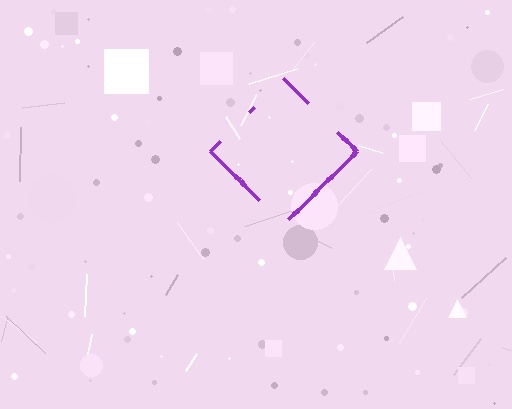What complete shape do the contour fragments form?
The contour fragments form a diamond.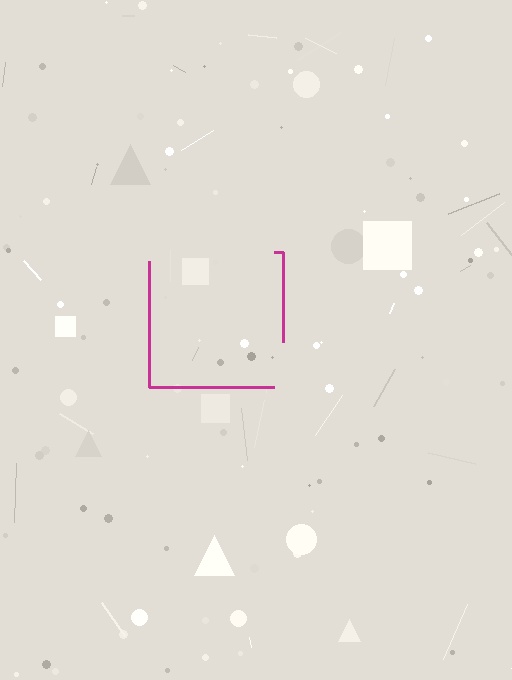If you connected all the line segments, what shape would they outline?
They would outline a square.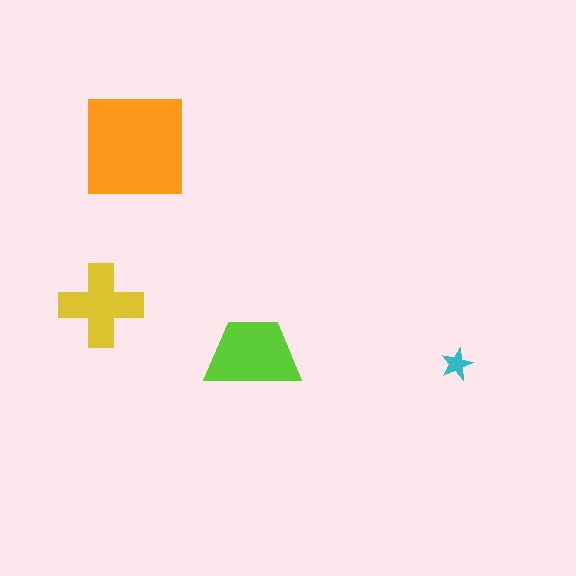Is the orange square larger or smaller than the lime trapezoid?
Larger.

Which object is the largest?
The orange square.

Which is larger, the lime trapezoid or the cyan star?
The lime trapezoid.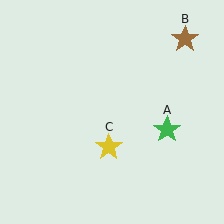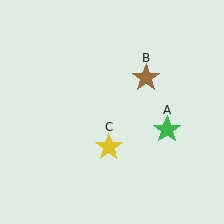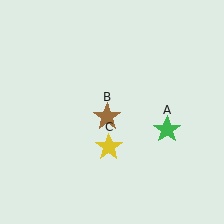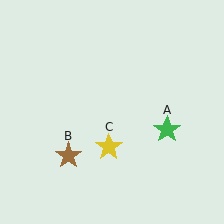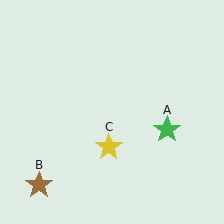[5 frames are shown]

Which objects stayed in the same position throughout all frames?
Green star (object A) and yellow star (object C) remained stationary.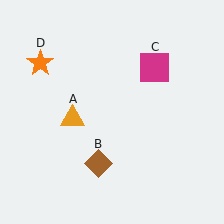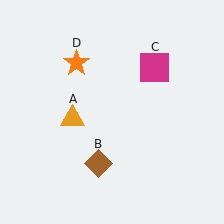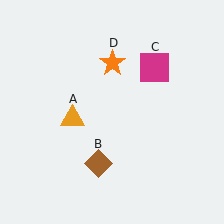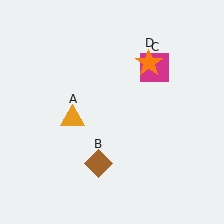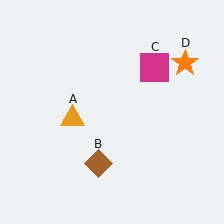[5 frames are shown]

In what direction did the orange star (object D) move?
The orange star (object D) moved right.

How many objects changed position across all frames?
1 object changed position: orange star (object D).